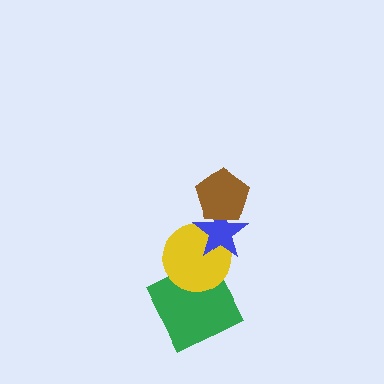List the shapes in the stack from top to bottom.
From top to bottom: the brown pentagon, the blue star, the yellow circle, the green square.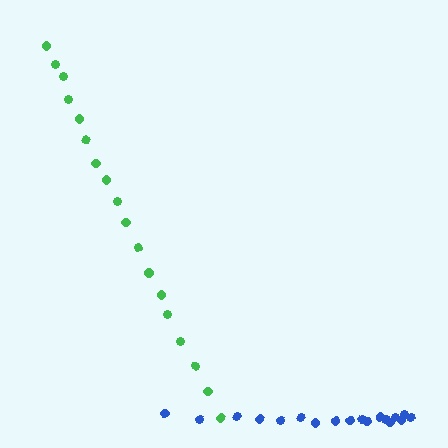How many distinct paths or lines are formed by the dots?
There are 2 distinct paths.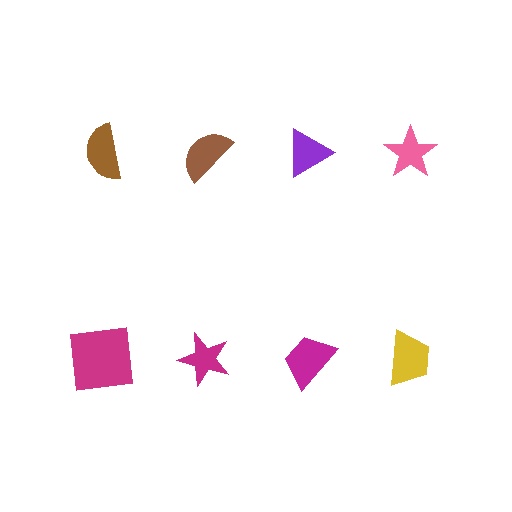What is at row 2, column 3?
A magenta trapezoid.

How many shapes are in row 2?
4 shapes.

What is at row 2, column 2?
A magenta star.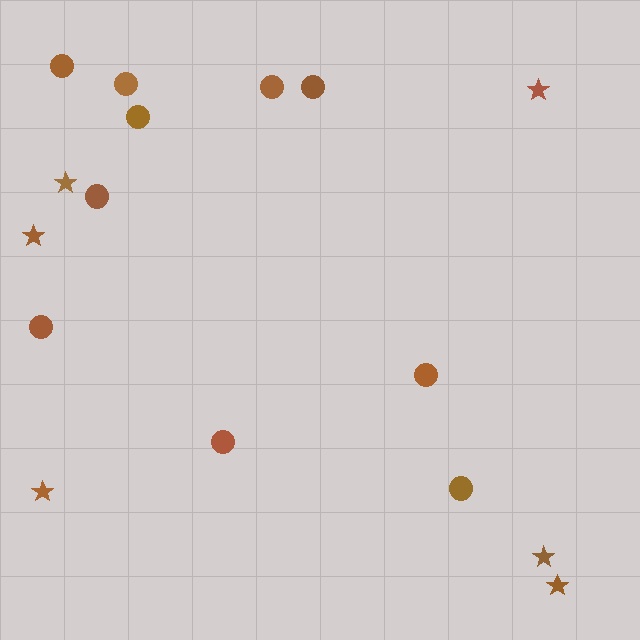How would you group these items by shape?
There are 2 groups: one group of stars (6) and one group of circles (10).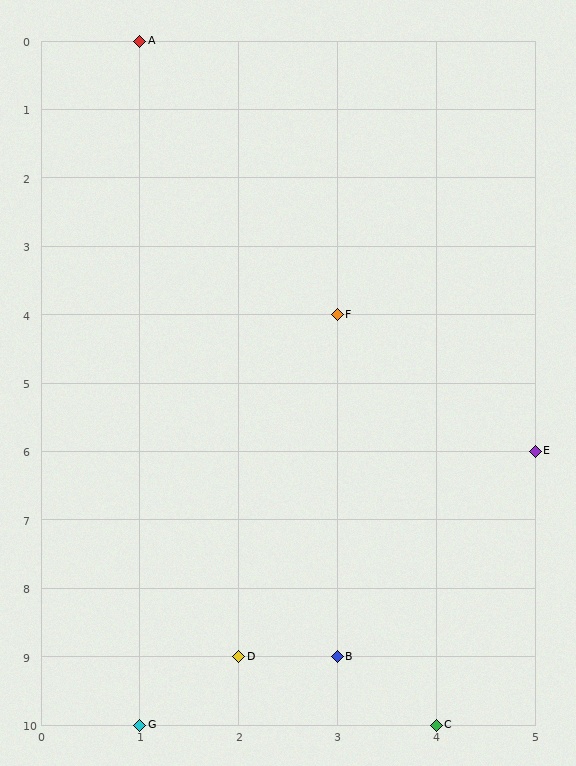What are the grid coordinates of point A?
Point A is at grid coordinates (1, 0).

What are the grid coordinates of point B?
Point B is at grid coordinates (3, 9).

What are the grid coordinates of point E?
Point E is at grid coordinates (5, 6).